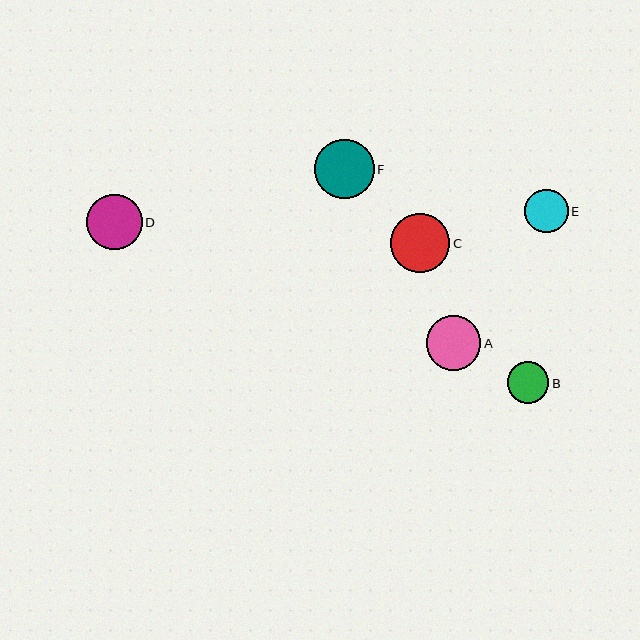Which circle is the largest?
Circle F is the largest with a size of approximately 59 pixels.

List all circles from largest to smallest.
From largest to smallest: F, C, D, A, E, B.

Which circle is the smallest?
Circle B is the smallest with a size of approximately 41 pixels.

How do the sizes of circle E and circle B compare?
Circle E and circle B are approximately the same size.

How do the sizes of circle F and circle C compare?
Circle F and circle C are approximately the same size.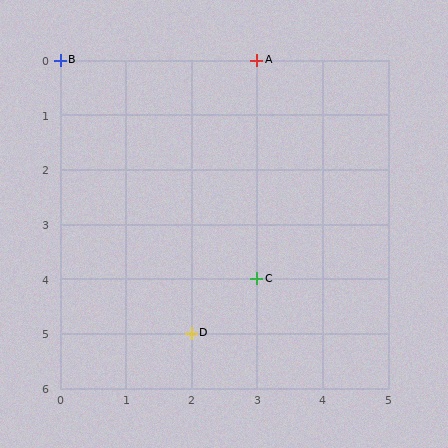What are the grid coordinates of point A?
Point A is at grid coordinates (3, 0).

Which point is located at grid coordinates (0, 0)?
Point B is at (0, 0).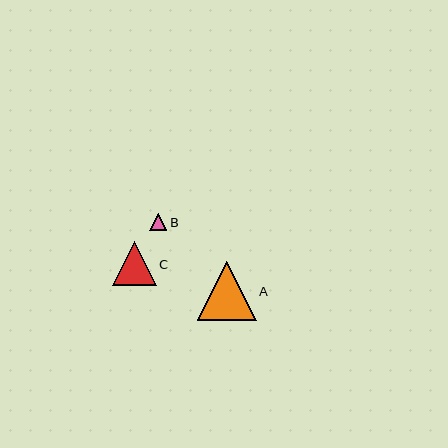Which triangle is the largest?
Triangle A is the largest with a size of approximately 59 pixels.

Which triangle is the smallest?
Triangle B is the smallest with a size of approximately 17 pixels.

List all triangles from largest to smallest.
From largest to smallest: A, C, B.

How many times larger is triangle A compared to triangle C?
Triangle A is approximately 1.3 times the size of triangle C.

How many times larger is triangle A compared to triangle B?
Triangle A is approximately 3.4 times the size of triangle B.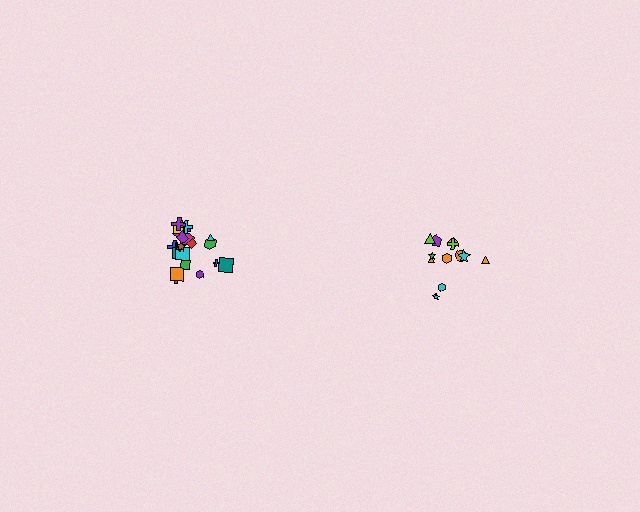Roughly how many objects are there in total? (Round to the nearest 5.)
Roughly 35 objects in total.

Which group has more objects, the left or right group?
The left group.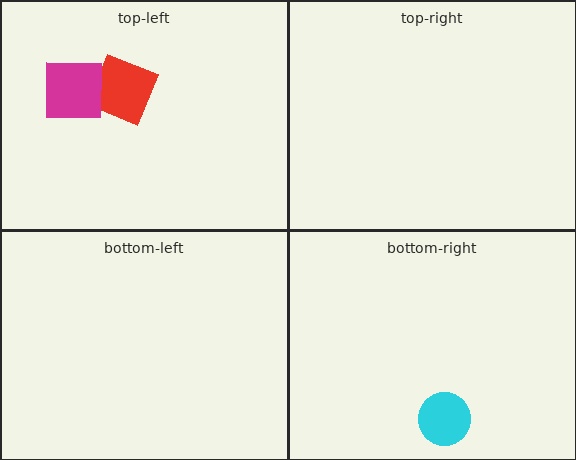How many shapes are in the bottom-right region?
1.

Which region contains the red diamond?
The top-left region.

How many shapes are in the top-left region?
2.